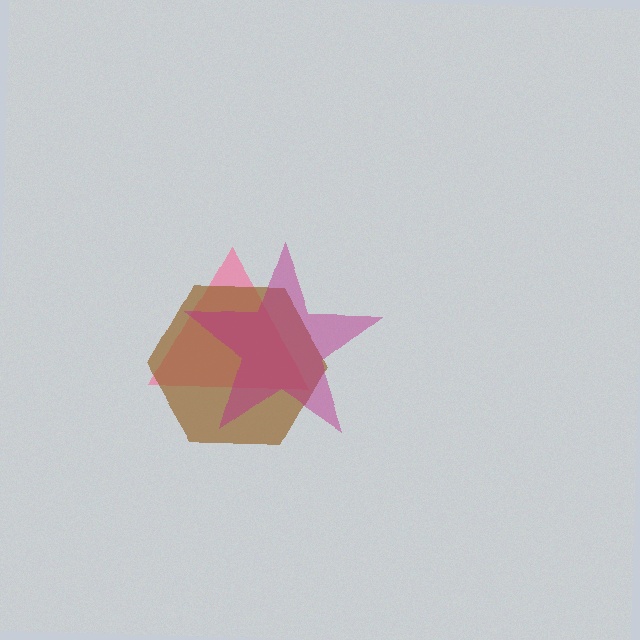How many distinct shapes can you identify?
There are 3 distinct shapes: a pink triangle, a brown hexagon, a magenta star.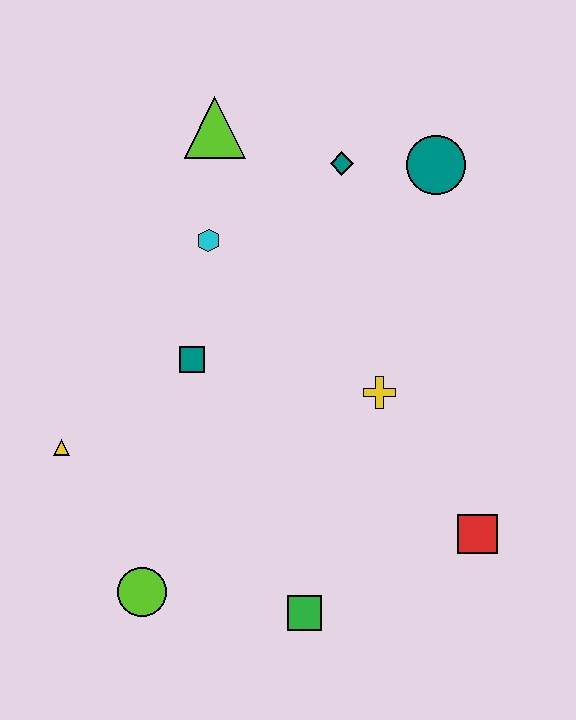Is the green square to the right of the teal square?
Yes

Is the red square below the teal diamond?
Yes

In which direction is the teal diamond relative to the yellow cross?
The teal diamond is above the yellow cross.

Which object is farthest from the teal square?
The red square is farthest from the teal square.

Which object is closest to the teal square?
The cyan hexagon is closest to the teal square.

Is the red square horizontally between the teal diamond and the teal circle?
No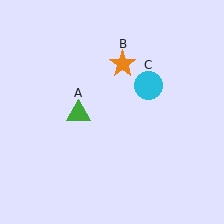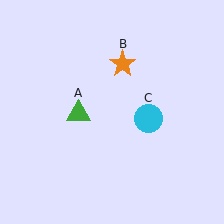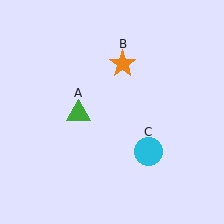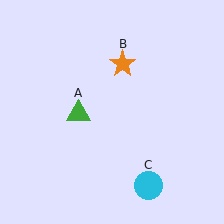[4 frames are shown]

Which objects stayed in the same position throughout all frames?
Green triangle (object A) and orange star (object B) remained stationary.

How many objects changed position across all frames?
1 object changed position: cyan circle (object C).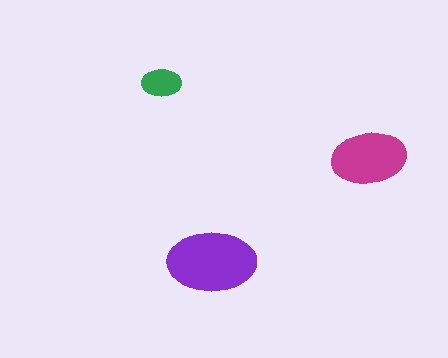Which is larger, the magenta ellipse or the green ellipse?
The magenta one.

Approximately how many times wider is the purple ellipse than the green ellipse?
About 2 times wider.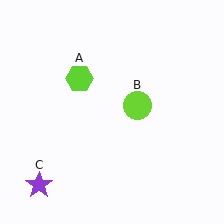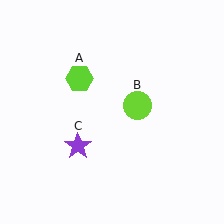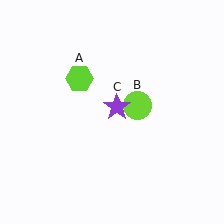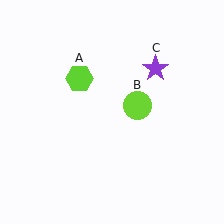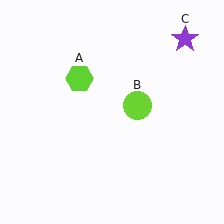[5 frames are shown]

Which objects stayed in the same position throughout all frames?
Lime hexagon (object A) and lime circle (object B) remained stationary.